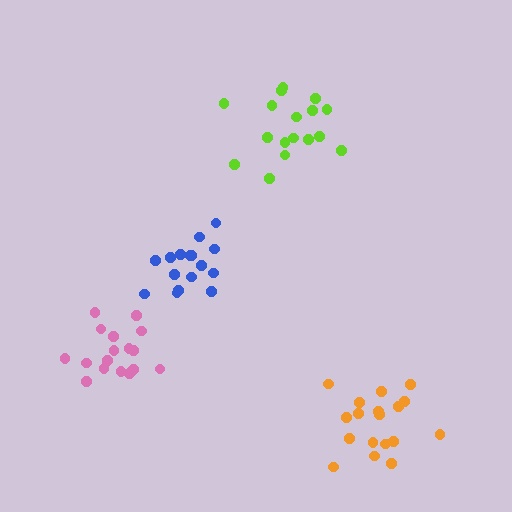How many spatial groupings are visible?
There are 4 spatial groupings.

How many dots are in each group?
Group 1: 16 dots, Group 2: 17 dots, Group 3: 18 dots, Group 4: 17 dots (68 total).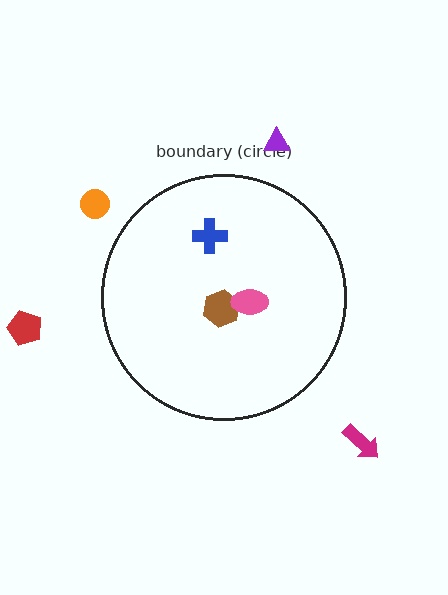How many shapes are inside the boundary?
3 inside, 4 outside.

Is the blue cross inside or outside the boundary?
Inside.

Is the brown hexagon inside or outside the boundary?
Inside.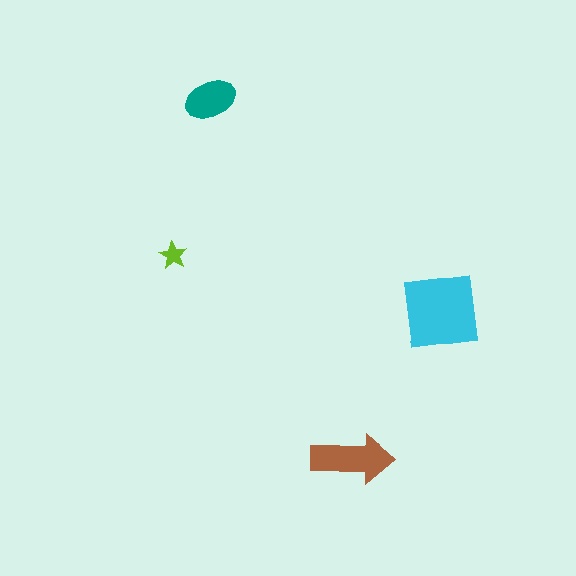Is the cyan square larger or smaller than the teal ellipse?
Larger.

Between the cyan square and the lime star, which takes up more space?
The cyan square.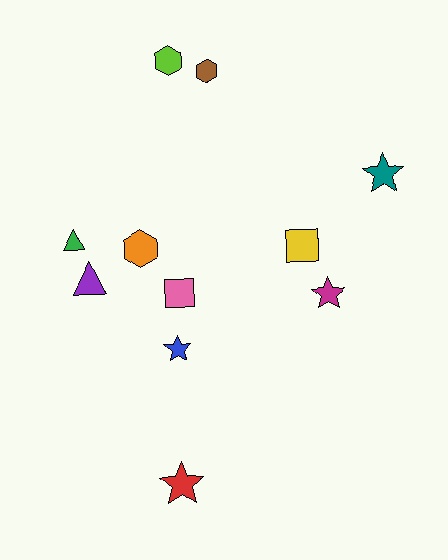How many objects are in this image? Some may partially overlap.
There are 11 objects.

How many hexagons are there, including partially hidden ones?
There are 3 hexagons.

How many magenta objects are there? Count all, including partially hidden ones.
There is 1 magenta object.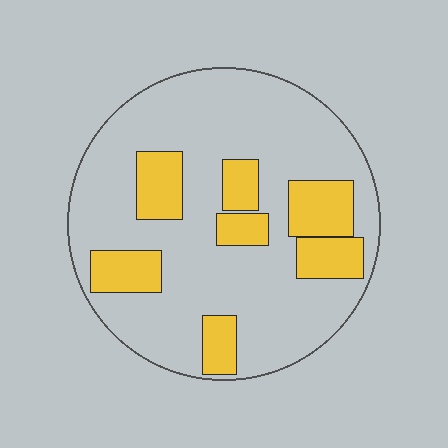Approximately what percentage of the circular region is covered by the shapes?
Approximately 25%.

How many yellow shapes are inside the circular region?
7.